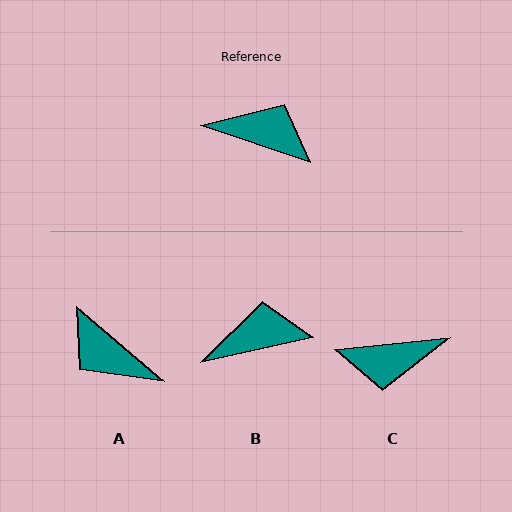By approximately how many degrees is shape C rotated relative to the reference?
Approximately 156 degrees clockwise.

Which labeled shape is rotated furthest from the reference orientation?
A, about 158 degrees away.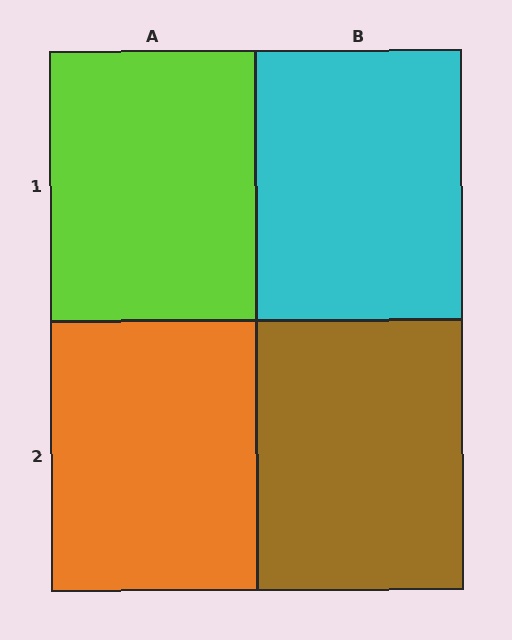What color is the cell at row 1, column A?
Lime.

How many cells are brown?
1 cell is brown.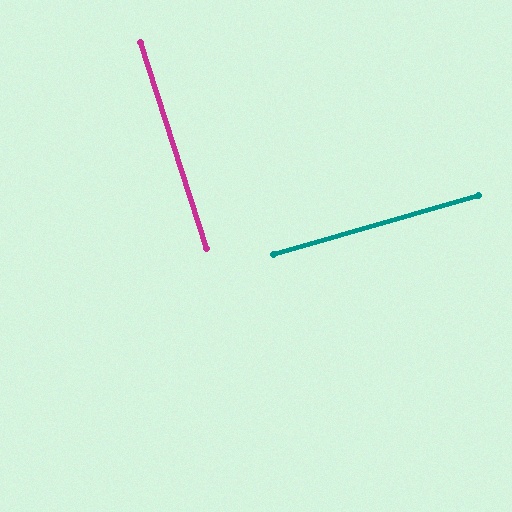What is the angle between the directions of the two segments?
Approximately 88 degrees.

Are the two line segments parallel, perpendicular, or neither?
Perpendicular — they meet at approximately 88°.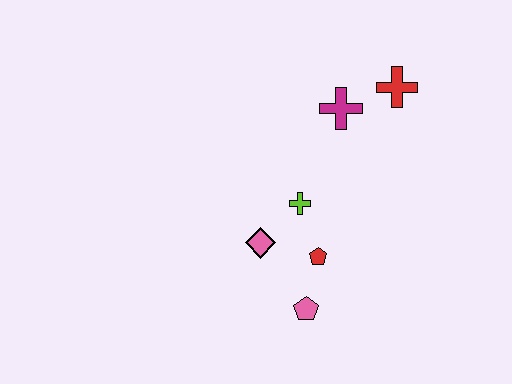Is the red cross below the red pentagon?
No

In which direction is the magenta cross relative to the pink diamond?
The magenta cross is above the pink diamond.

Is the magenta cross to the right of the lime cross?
Yes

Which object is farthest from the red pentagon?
The red cross is farthest from the red pentagon.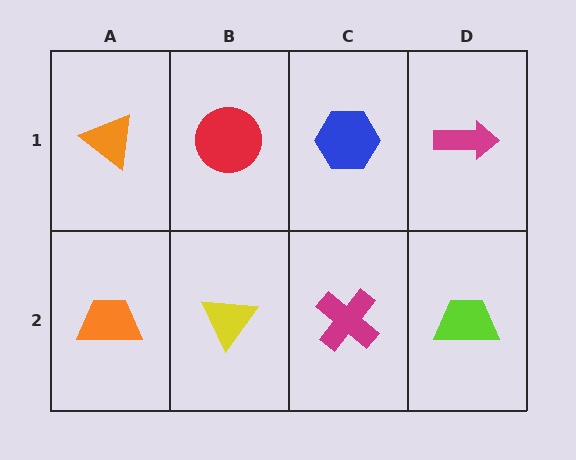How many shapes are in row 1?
4 shapes.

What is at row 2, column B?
A yellow triangle.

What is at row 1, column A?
An orange triangle.